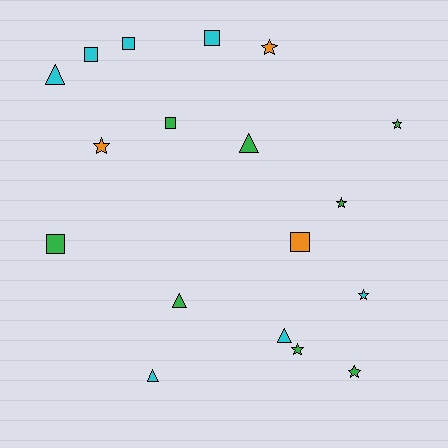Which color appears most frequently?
Green, with 8 objects.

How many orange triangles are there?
There are no orange triangles.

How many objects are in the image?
There are 18 objects.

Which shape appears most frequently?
Star, with 7 objects.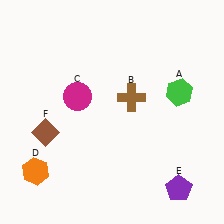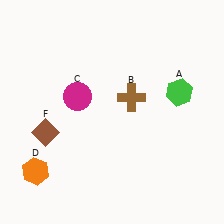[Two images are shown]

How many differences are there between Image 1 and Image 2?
There is 1 difference between the two images.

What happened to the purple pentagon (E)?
The purple pentagon (E) was removed in Image 2. It was in the bottom-right area of Image 1.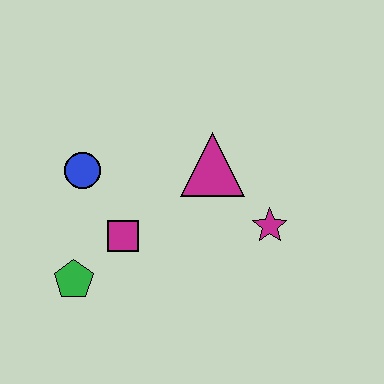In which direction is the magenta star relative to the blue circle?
The magenta star is to the right of the blue circle.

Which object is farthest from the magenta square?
The magenta star is farthest from the magenta square.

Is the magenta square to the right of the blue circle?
Yes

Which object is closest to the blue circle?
The magenta square is closest to the blue circle.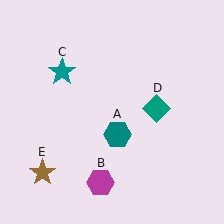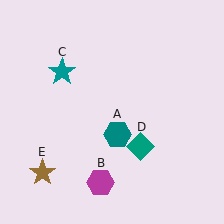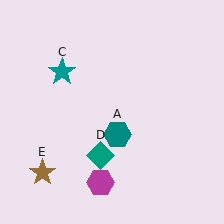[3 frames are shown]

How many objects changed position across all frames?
1 object changed position: teal diamond (object D).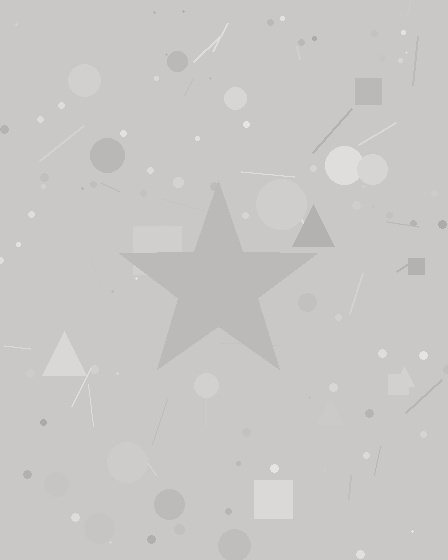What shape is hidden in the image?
A star is hidden in the image.